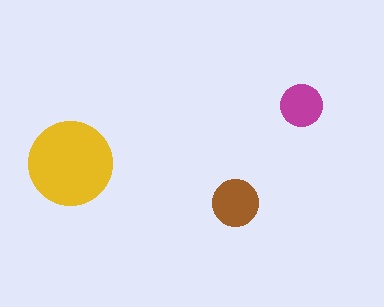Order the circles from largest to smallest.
the yellow one, the brown one, the magenta one.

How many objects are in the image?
There are 3 objects in the image.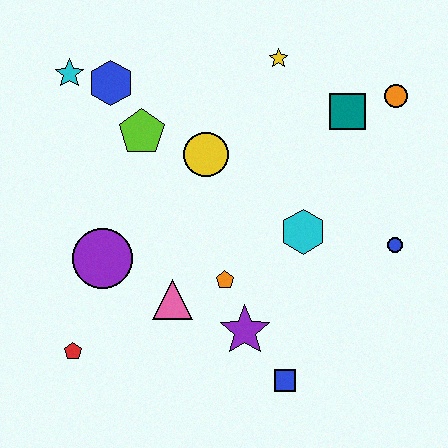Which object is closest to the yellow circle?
The lime pentagon is closest to the yellow circle.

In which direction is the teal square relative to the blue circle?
The teal square is above the blue circle.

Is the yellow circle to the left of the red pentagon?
No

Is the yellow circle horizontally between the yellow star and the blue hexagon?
Yes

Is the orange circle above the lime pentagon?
Yes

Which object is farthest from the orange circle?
The red pentagon is farthest from the orange circle.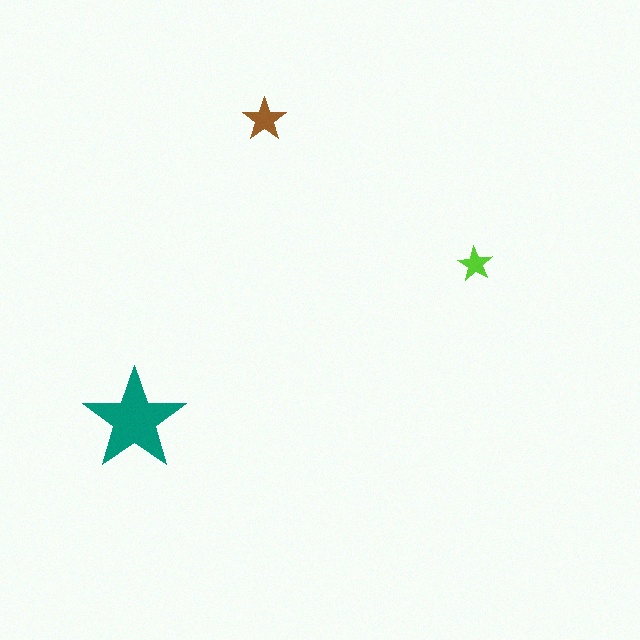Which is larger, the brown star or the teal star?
The teal one.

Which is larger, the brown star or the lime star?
The brown one.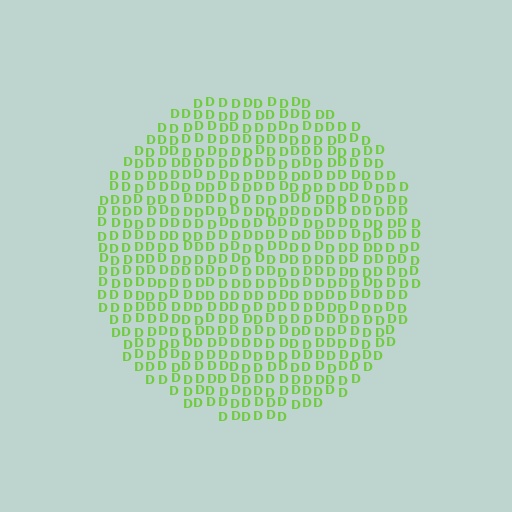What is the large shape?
The large shape is a circle.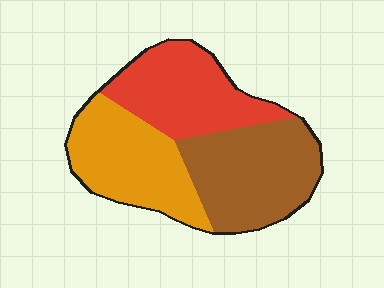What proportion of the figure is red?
Red covers around 30% of the figure.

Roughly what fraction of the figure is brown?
Brown takes up about three eighths (3/8) of the figure.